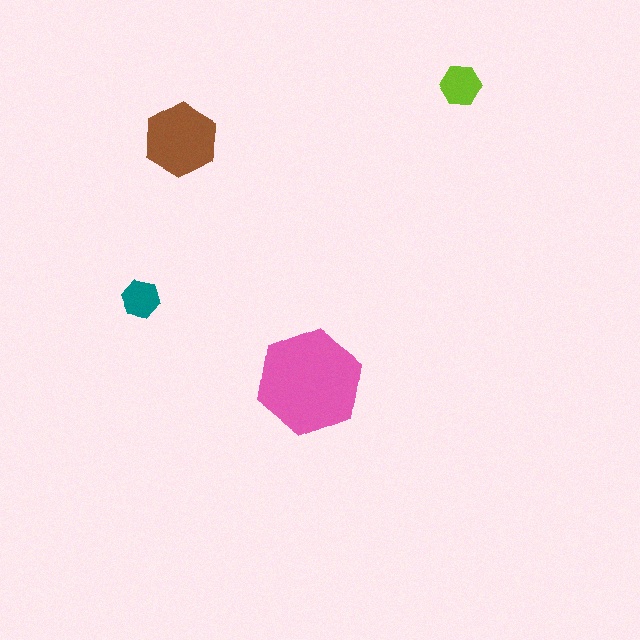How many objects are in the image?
There are 4 objects in the image.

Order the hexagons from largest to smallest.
the pink one, the brown one, the lime one, the teal one.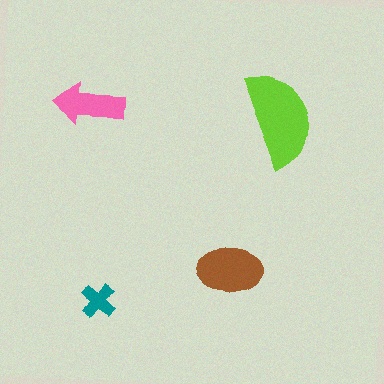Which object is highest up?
The pink arrow is topmost.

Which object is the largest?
The lime semicircle.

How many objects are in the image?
There are 4 objects in the image.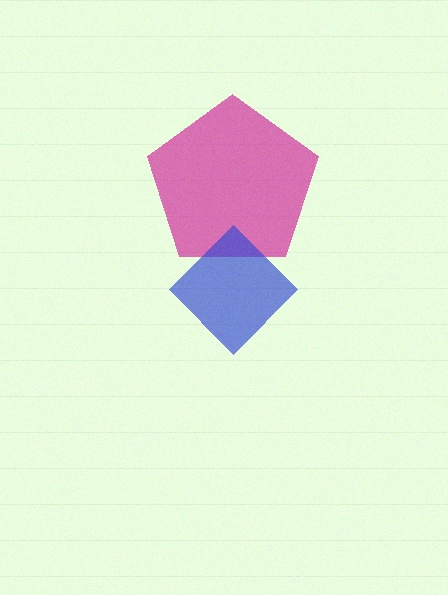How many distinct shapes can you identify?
There are 2 distinct shapes: a magenta pentagon, a blue diamond.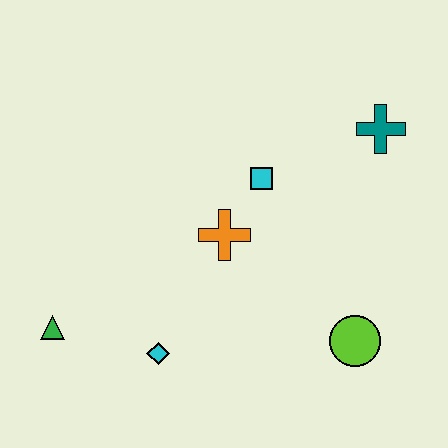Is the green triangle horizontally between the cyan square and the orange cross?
No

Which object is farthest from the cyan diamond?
The teal cross is farthest from the cyan diamond.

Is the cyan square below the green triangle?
No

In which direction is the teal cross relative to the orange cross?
The teal cross is to the right of the orange cross.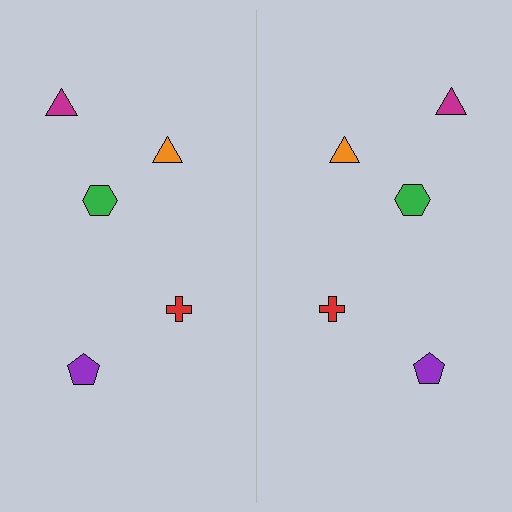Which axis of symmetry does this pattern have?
The pattern has a vertical axis of symmetry running through the center of the image.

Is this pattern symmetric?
Yes, this pattern has bilateral (reflection) symmetry.